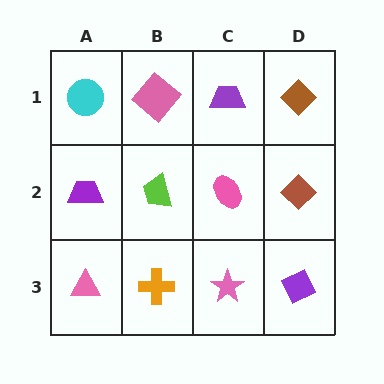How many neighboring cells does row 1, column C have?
3.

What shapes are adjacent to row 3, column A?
A purple trapezoid (row 2, column A), an orange cross (row 3, column B).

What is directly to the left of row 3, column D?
A pink star.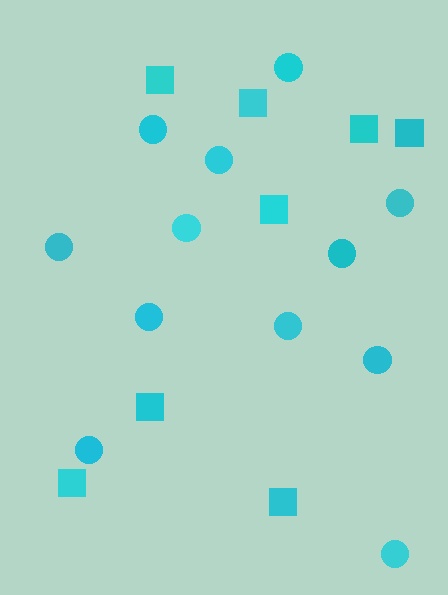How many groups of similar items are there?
There are 2 groups: one group of circles (12) and one group of squares (8).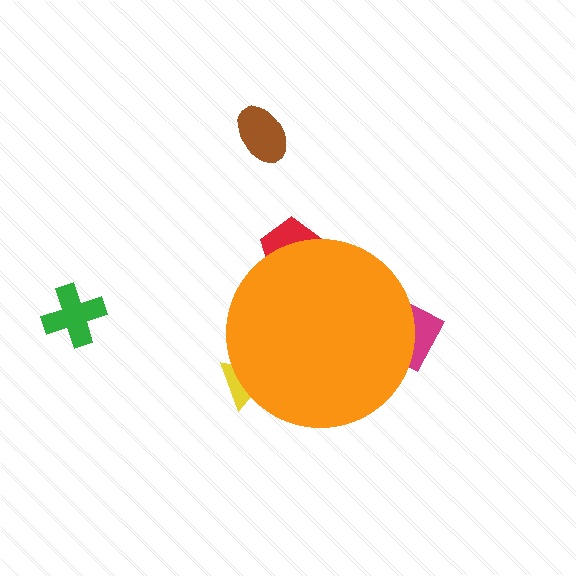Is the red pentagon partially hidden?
Yes, the red pentagon is partially hidden behind the orange circle.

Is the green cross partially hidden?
No, the green cross is fully visible.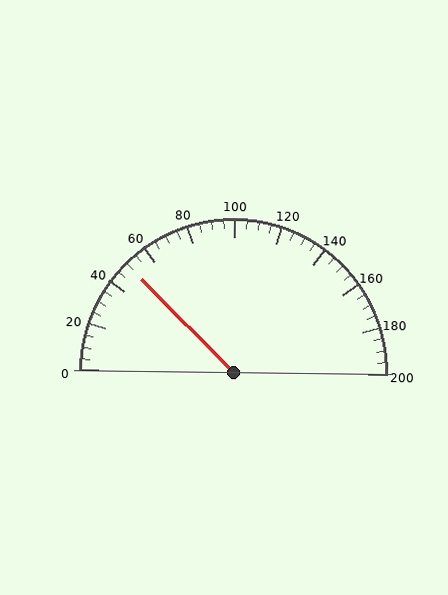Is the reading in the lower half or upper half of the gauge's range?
The reading is in the lower half of the range (0 to 200).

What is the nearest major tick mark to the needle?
The nearest major tick mark is 40.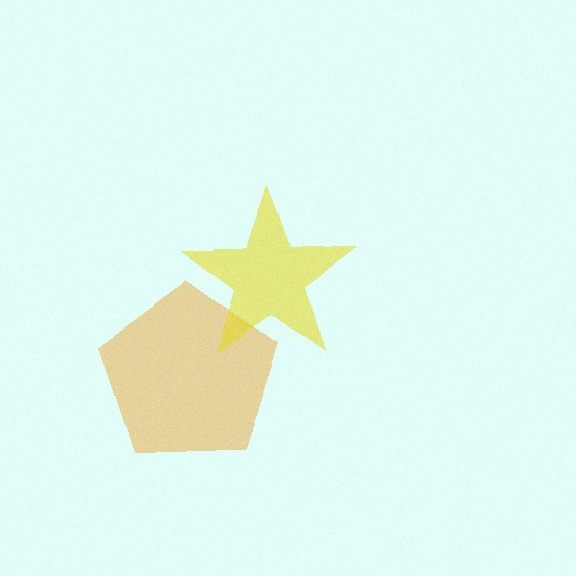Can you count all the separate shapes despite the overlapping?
Yes, there are 2 separate shapes.